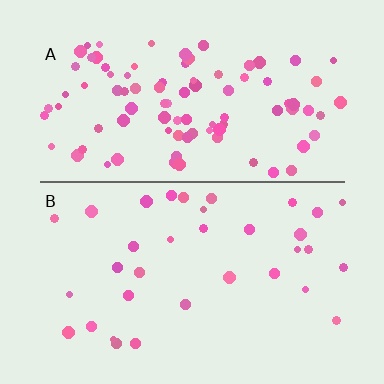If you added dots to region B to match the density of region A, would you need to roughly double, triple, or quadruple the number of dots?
Approximately triple.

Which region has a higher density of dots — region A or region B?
A (the top).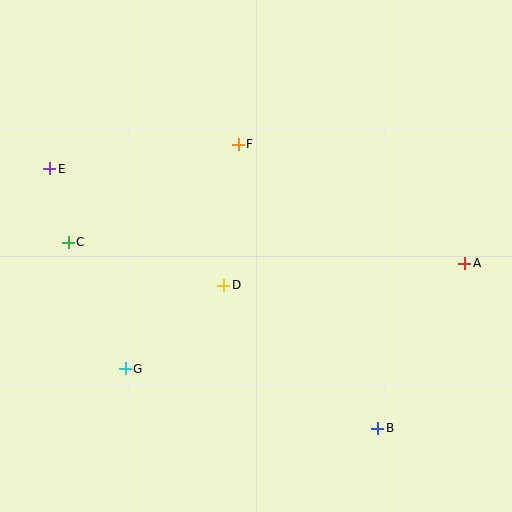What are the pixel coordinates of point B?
Point B is at (378, 428).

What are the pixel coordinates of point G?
Point G is at (125, 369).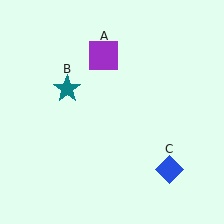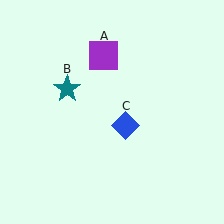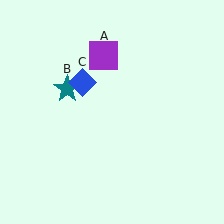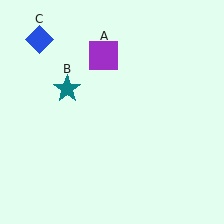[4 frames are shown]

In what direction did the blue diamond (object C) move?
The blue diamond (object C) moved up and to the left.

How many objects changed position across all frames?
1 object changed position: blue diamond (object C).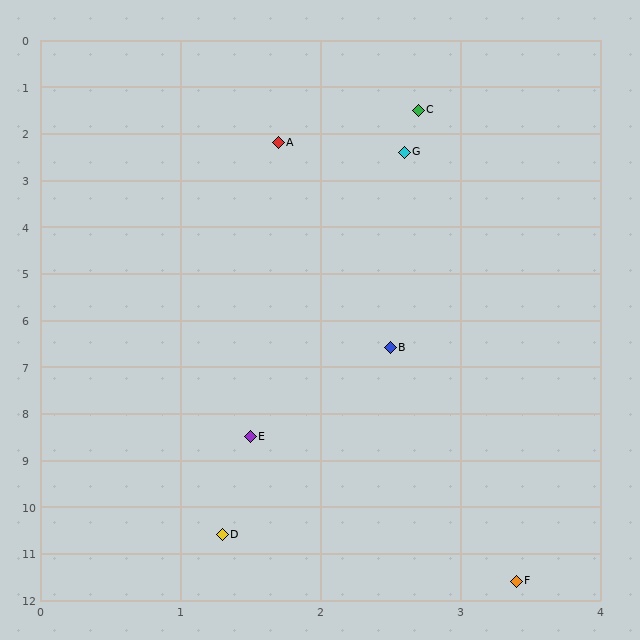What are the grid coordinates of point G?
Point G is at approximately (2.6, 2.4).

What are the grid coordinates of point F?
Point F is at approximately (3.4, 11.6).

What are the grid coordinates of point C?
Point C is at approximately (2.7, 1.5).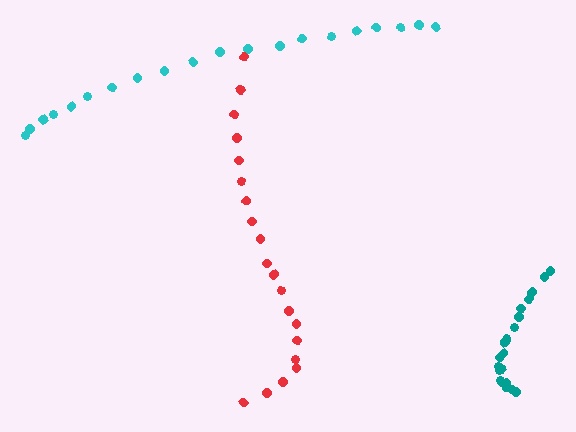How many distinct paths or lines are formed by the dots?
There are 3 distinct paths.